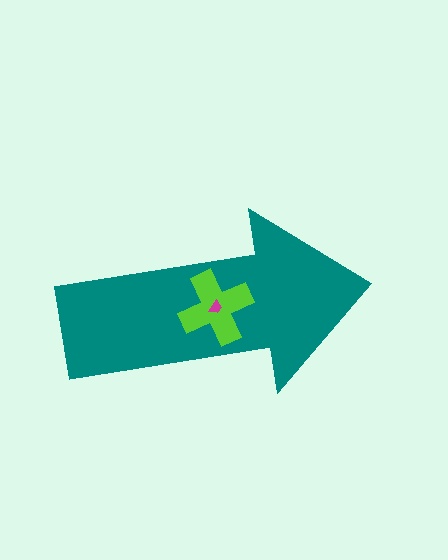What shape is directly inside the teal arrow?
The lime cross.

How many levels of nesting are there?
3.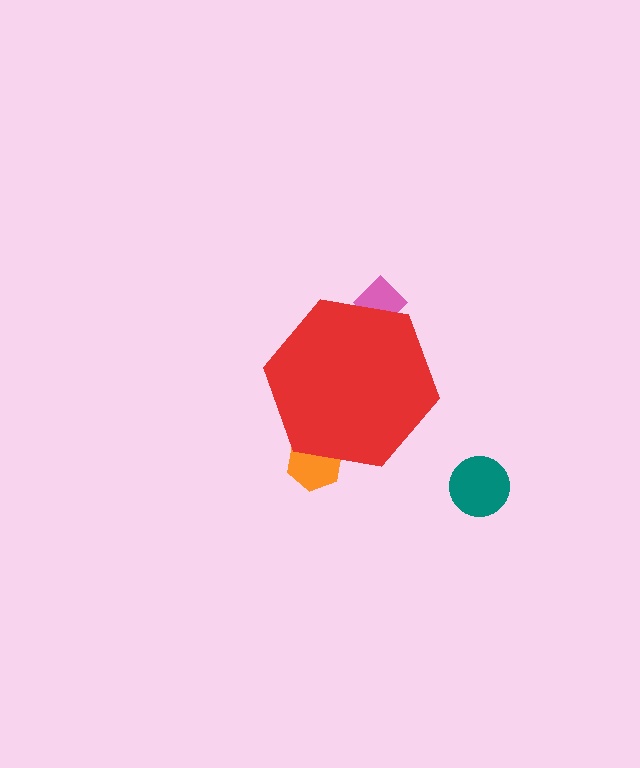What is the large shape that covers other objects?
A red hexagon.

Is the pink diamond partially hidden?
Yes, the pink diamond is partially hidden behind the red hexagon.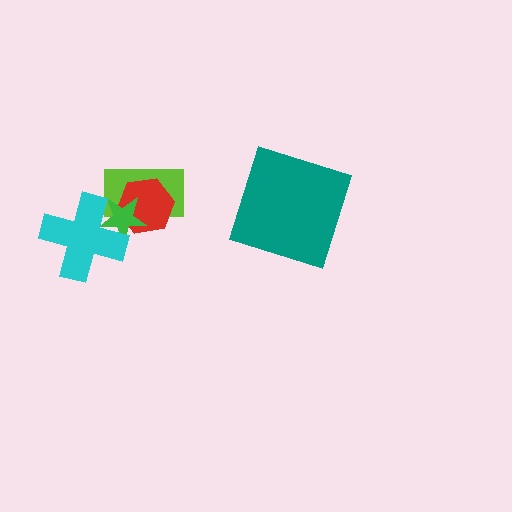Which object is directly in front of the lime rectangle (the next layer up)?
The red hexagon is directly in front of the lime rectangle.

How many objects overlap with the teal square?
0 objects overlap with the teal square.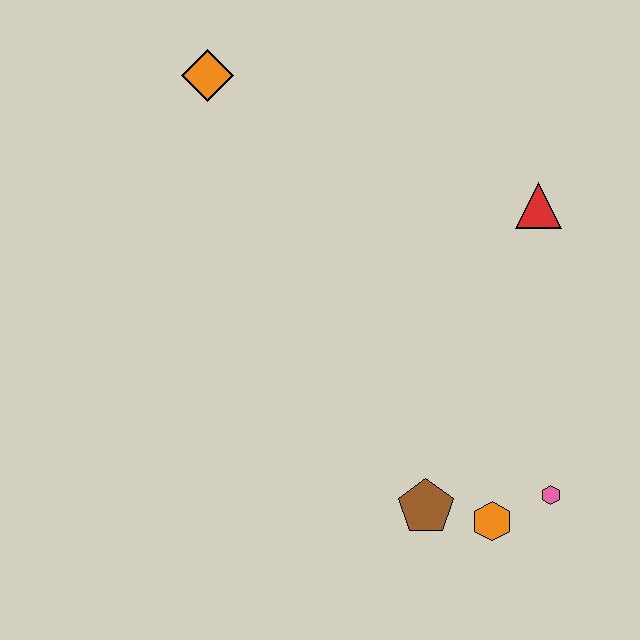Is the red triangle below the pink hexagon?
No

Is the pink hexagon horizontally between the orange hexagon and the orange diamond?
No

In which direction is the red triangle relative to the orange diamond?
The red triangle is to the right of the orange diamond.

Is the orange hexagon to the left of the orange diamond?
No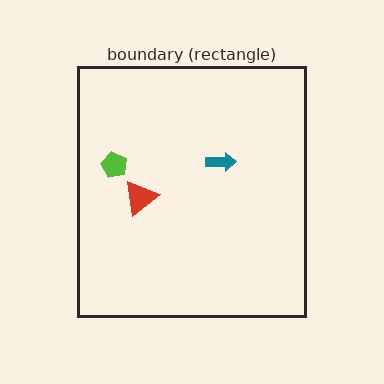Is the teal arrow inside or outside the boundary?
Inside.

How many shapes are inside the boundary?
3 inside, 0 outside.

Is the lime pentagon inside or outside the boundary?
Inside.